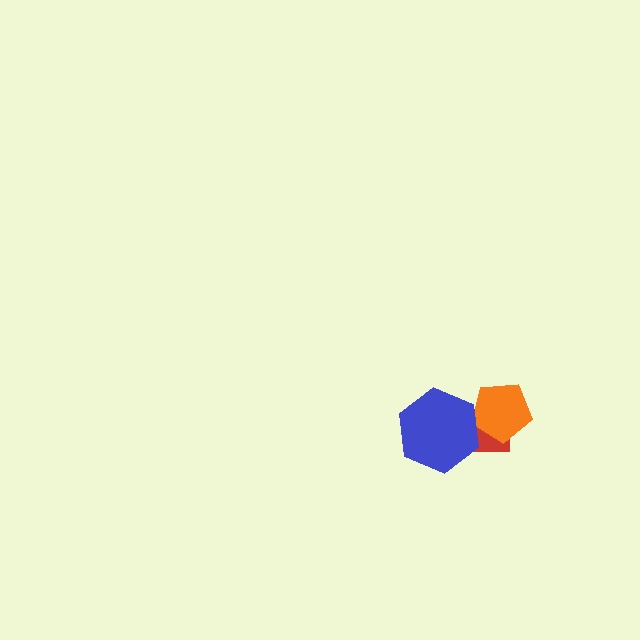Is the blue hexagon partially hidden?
No, no other shape covers it.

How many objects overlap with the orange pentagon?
2 objects overlap with the orange pentagon.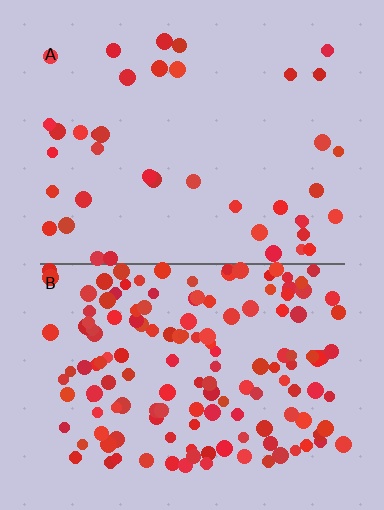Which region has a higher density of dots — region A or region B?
B (the bottom).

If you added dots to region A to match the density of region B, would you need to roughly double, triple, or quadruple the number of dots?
Approximately quadruple.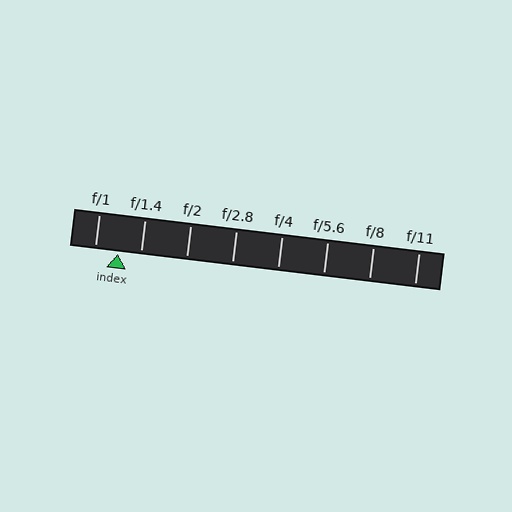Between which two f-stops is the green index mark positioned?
The index mark is between f/1 and f/1.4.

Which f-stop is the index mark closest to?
The index mark is closest to f/1.4.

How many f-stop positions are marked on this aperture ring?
There are 8 f-stop positions marked.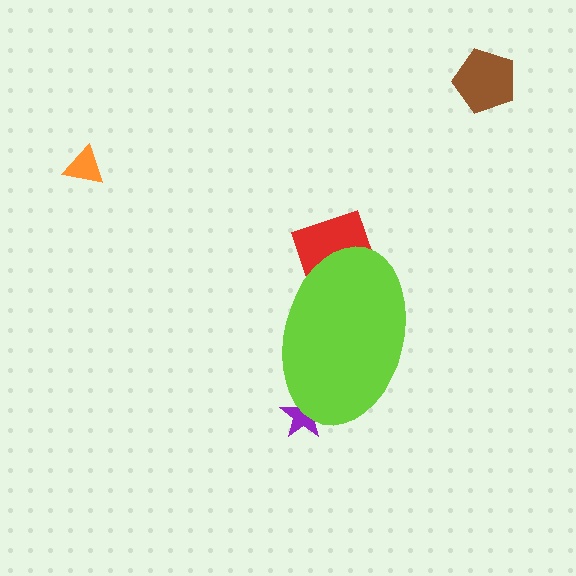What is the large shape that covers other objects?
A lime ellipse.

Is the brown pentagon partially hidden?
No, the brown pentagon is fully visible.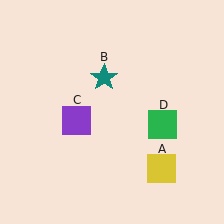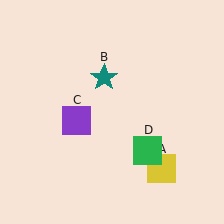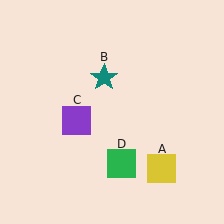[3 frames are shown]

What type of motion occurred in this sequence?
The green square (object D) rotated clockwise around the center of the scene.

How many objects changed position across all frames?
1 object changed position: green square (object D).